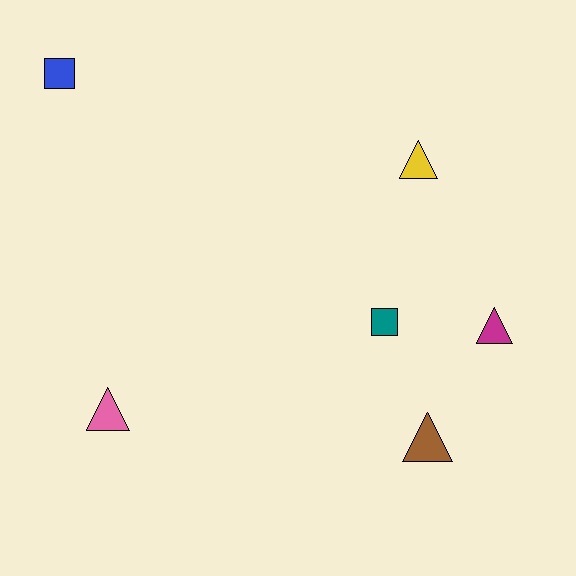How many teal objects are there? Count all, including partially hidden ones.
There is 1 teal object.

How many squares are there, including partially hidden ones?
There are 2 squares.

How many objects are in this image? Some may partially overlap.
There are 6 objects.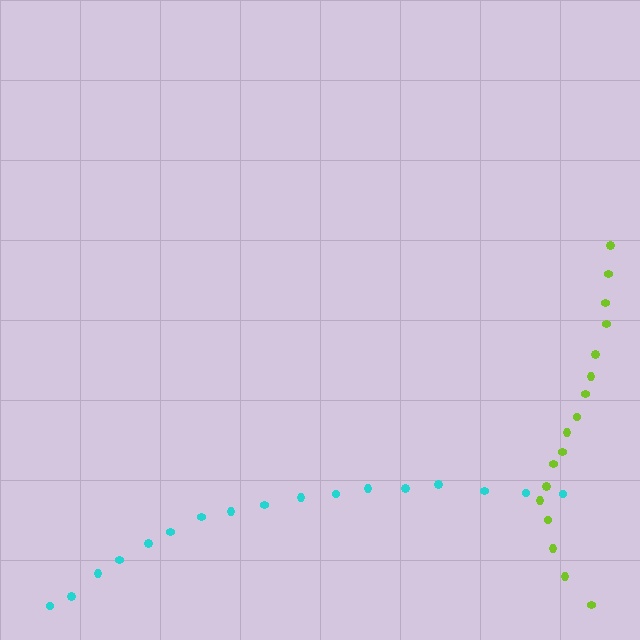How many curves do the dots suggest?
There are 2 distinct paths.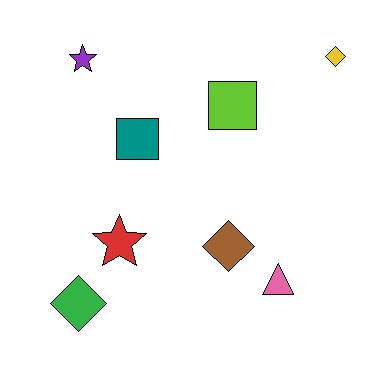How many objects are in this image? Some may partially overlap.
There are 8 objects.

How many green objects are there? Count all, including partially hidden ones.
There is 1 green object.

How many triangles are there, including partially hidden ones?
There is 1 triangle.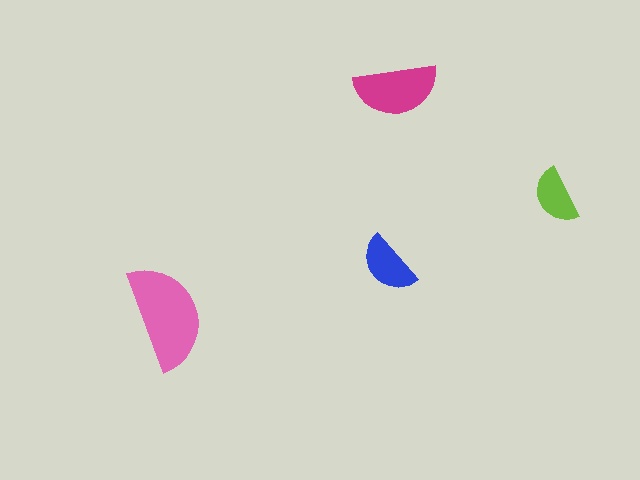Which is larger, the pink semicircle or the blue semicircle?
The pink one.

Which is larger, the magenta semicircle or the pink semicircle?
The pink one.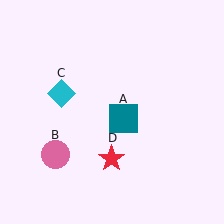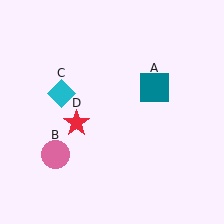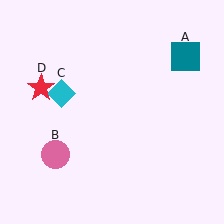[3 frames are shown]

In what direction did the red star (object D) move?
The red star (object D) moved up and to the left.